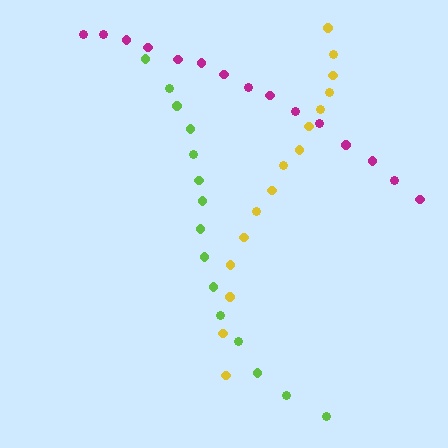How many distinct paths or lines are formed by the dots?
There are 3 distinct paths.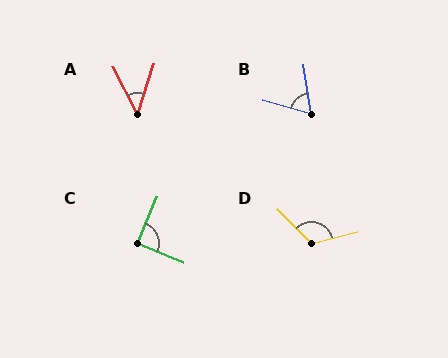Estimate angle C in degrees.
Approximately 90 degrees.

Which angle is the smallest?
A, at approximately 44 degrees.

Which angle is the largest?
D, at approximately 120 degrees.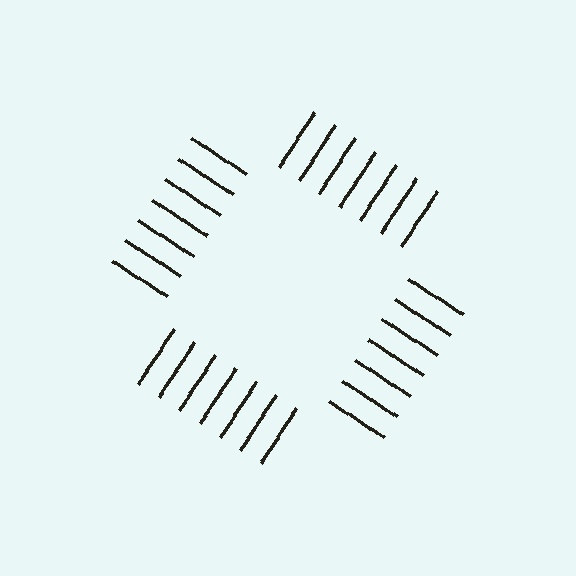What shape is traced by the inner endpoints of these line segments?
An illusory square — the line segments terminate on its edges but no continuous stroke is drawn.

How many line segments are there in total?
28 — 7 along each of the 4 edges.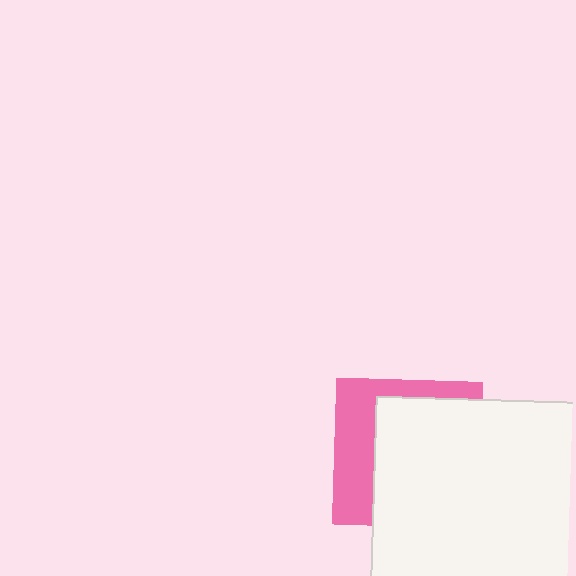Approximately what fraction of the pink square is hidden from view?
Roughly 64% of the pink square is hidden behind the white square.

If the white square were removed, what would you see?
You would see the complete pink square.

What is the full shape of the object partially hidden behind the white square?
The partially hidden object is a pink square.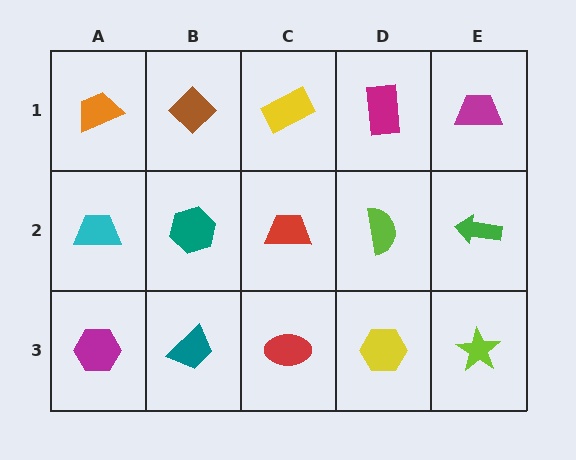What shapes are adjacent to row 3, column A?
A cyan trapezoid (row 2, column A), a teal trapezoid (row 3, column B).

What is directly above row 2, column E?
A magenta trapezoid.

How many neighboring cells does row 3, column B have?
3.